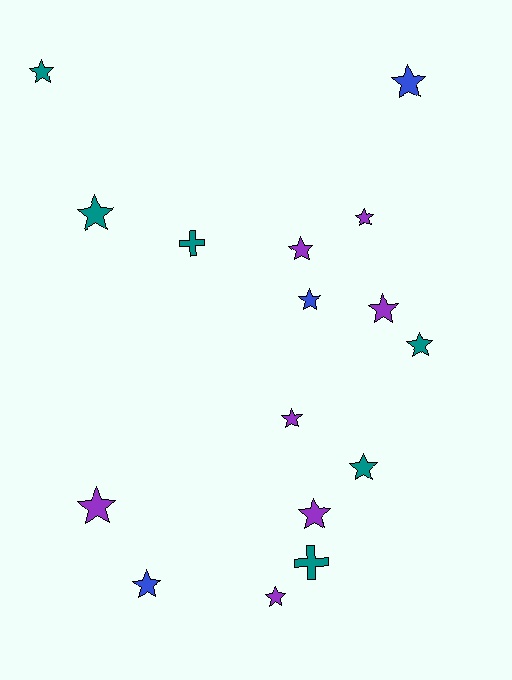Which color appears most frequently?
Purple, with 7 objects.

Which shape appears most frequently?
Star, with 14 objects.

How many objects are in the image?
There are 16 objects.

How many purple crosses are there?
There are no purple crosses.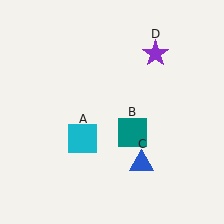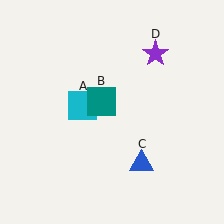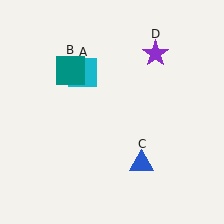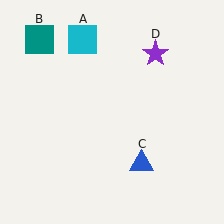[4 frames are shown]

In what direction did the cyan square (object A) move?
The cyan square (object A) moved up.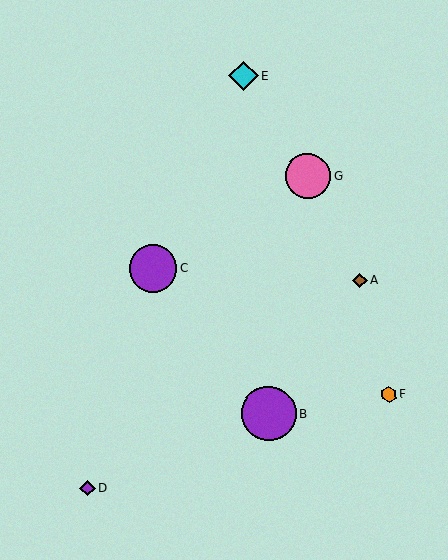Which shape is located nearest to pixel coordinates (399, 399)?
The orange hexagon (labeled F) at (389, 395) is nearest to that location.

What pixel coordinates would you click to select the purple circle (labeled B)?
Click at (269, 414) to select the purple circle B.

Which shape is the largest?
The purple circle (labeled B) is the largest.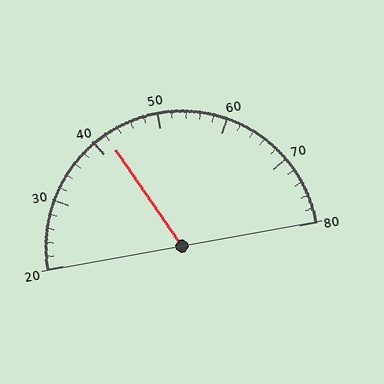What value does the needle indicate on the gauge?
The needle indicates approximately 42.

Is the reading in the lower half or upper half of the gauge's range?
The reading is in the lower half of the range (20 to 80).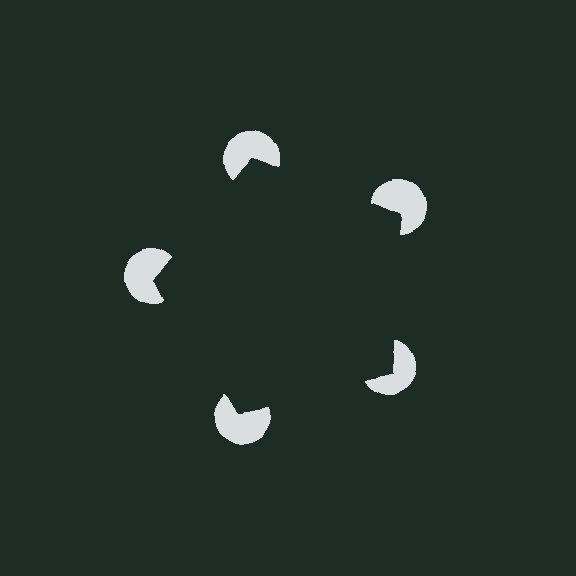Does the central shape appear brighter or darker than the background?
It typically appears slightly darker than the background, even though no actual brightness change is drawn.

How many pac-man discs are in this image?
There are 5 — one at each vertex of the illusory pentagon.